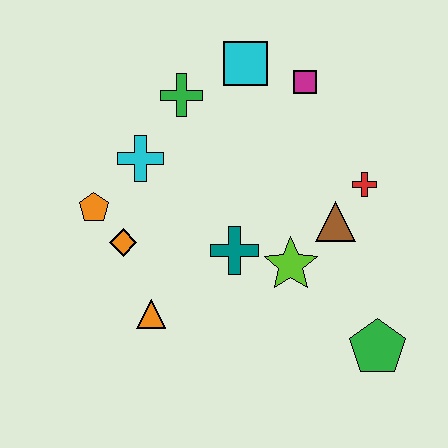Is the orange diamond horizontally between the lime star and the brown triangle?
No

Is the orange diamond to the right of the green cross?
No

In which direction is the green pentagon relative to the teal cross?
The green pentagon is to the right of the teal cross.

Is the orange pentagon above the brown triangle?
Yes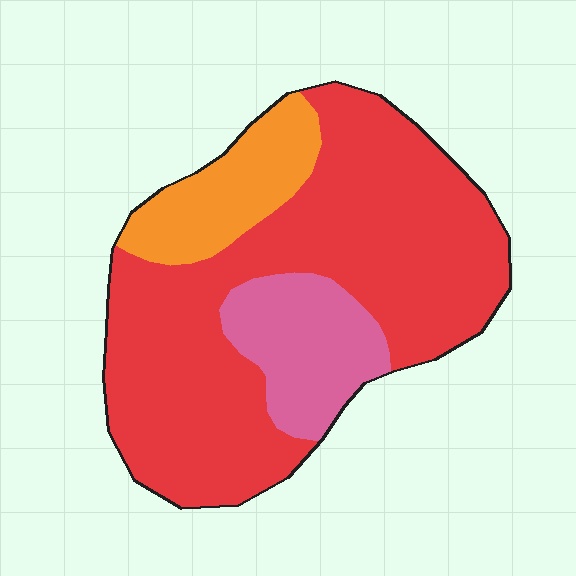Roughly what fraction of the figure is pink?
Pink covers about 15% of the figure.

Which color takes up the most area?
Red, at roughly 70%.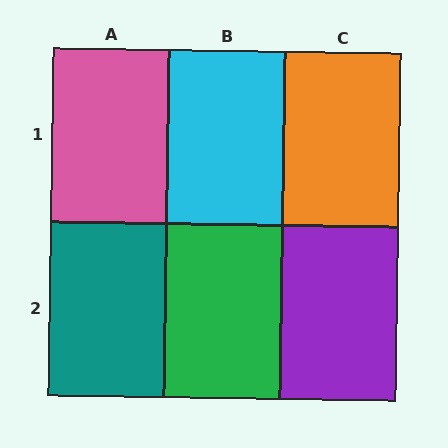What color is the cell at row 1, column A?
Pink.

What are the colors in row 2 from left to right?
Teal, green, purple.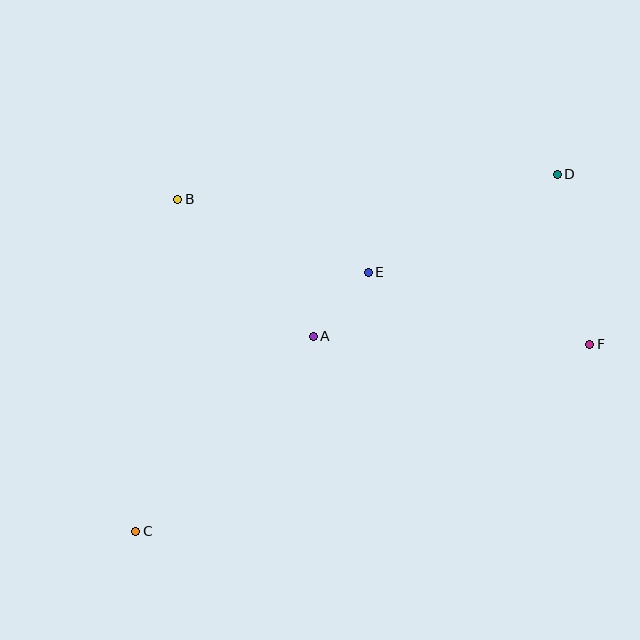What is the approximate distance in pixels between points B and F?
The distance between B and F is approximately 437 pixels.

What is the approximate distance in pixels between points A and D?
The distance between A and D is approximately 293 pixels.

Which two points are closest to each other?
Points A and E are closest to each other.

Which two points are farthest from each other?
Points C and D are farthest from each other.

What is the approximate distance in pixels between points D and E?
The distance between D and E is approximately 213 pixels.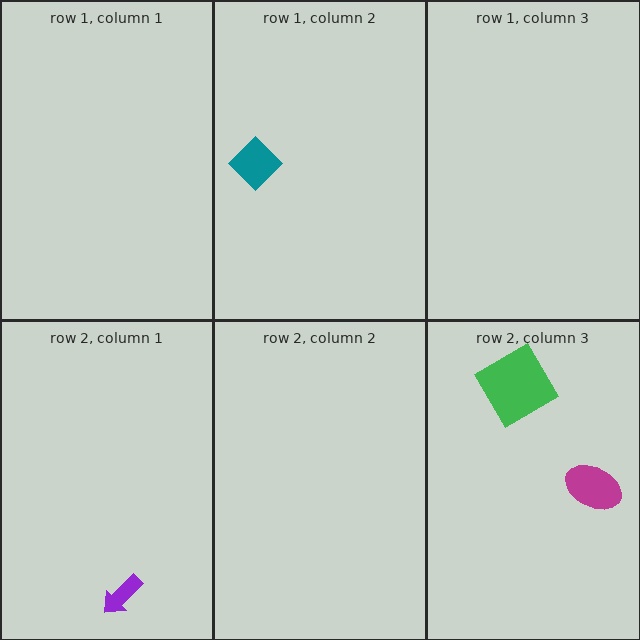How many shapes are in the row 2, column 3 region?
2.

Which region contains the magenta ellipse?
The row 2, column 3 region.